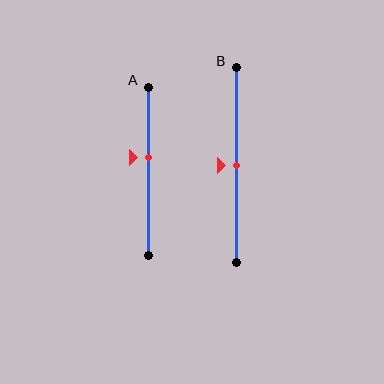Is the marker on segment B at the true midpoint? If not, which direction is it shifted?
Yes, the marker on segment B is at the true midpoint.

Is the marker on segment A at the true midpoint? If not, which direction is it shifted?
No, the marker on segment A is shifted upward by about 8% of the segment length.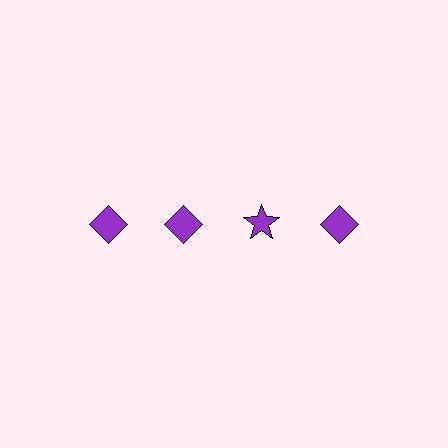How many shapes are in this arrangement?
There are 4 shapes arranged in a grid pattern.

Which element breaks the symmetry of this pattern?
The purple star in the top row, center column breaks the symmetry. All other shapes are purple diamonds.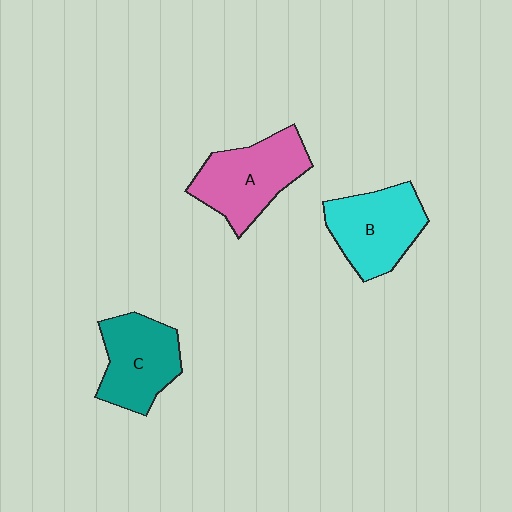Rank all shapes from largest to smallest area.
From largest to smallest: A (pink), B (cyan), C (teal).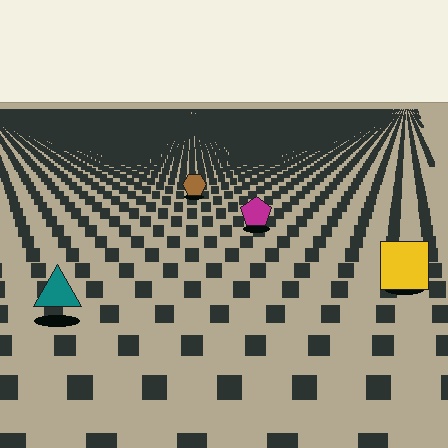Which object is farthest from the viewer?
The brown hexagon is farthest from the viewer. It appears smaller and the ground texture around it is denser.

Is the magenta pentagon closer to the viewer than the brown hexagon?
Yes. The magenta pentagon is closer — you can tell from the texture gradient: the ground texture is coarser near it.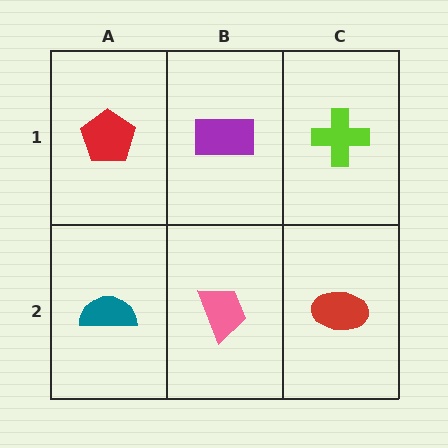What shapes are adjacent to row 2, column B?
A purple rectangle (row 1, column B), a teal semicircle (row 2, column A), a red ellipse (row 2, column C).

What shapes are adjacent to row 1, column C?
A red ellipse (row 2, column C), a purple rectangle (row 1, column B).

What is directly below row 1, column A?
A teal semicircle.